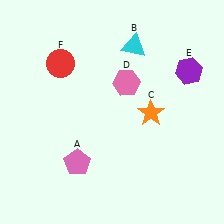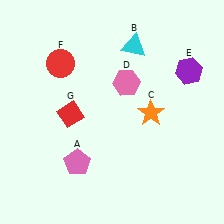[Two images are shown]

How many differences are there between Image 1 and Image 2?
There is 1 difference between the two images.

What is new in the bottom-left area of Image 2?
A red diamond (G) was added in the bottom-left area of Image 2.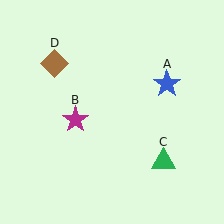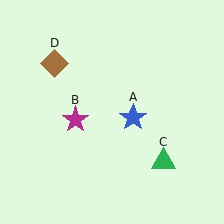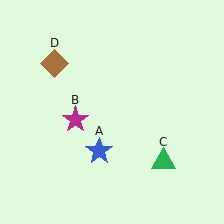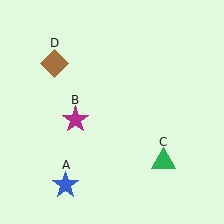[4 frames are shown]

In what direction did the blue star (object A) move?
The blue star (object A) moved down and to the left.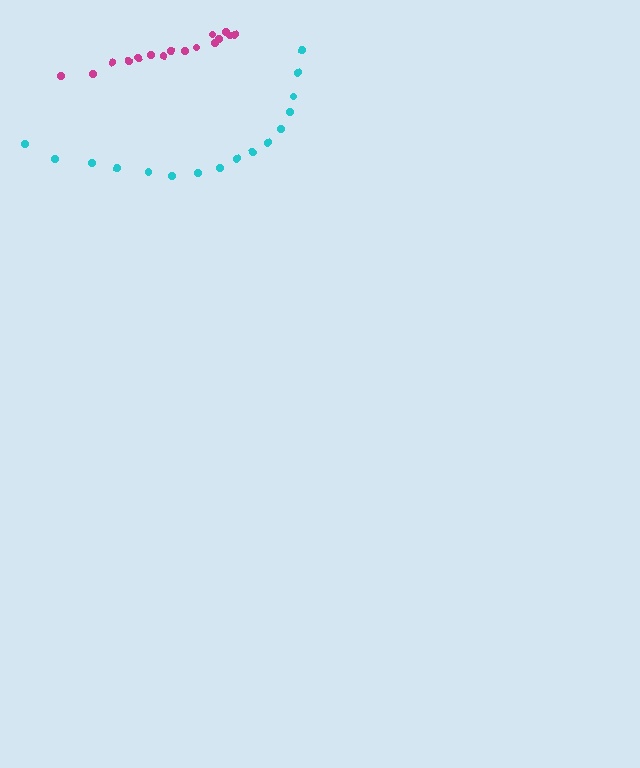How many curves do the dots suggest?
There are 2 distinct paths.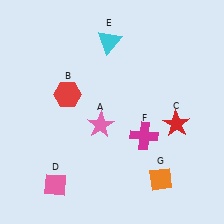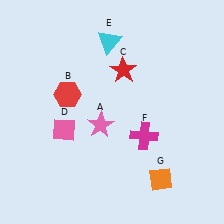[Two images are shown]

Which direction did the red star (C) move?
The red star (C) moved up.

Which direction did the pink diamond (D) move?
The pink diamond (D) moved up.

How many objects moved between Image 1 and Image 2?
2 objects moved between the two images.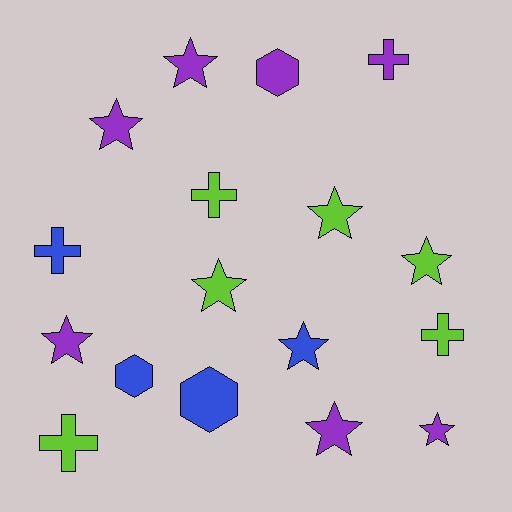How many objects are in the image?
There are 17 objects.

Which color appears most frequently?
Purple, with 7 objects.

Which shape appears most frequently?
Star, with 9 objects.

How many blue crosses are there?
There is 1 blue cross.